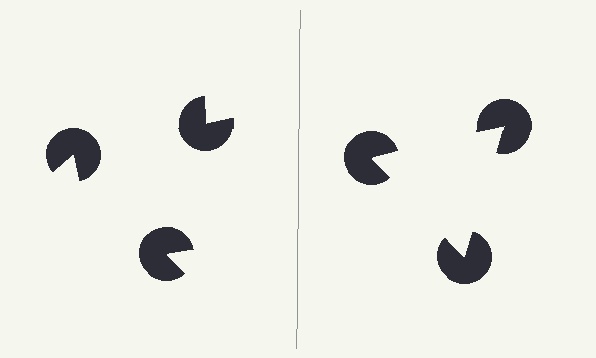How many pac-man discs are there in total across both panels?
6 — 3 on each side.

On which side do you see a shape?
An illusory triangle appears on the right side. On the left side the wedge cuts are rotated, so no coherent shape forms.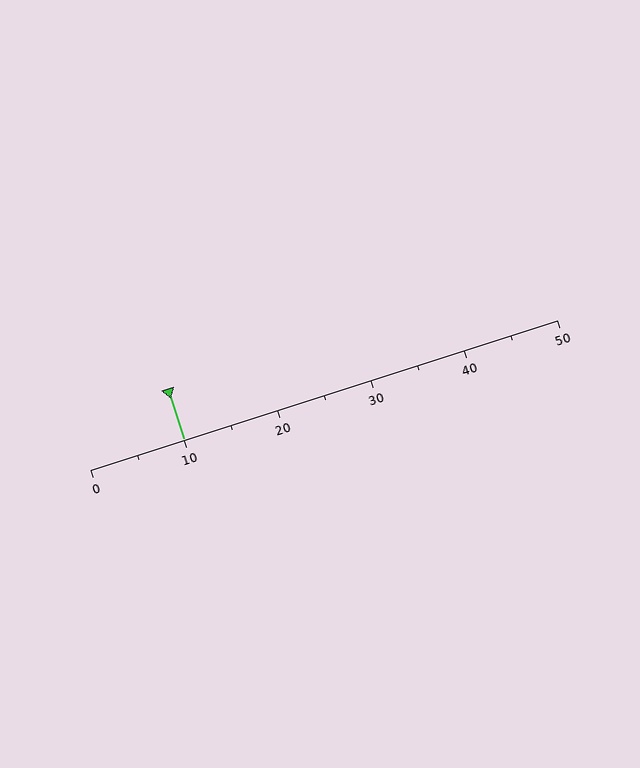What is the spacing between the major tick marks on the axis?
The major ticks are spaced 10 apart.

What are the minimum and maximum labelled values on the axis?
The axis runs from 0 to 50.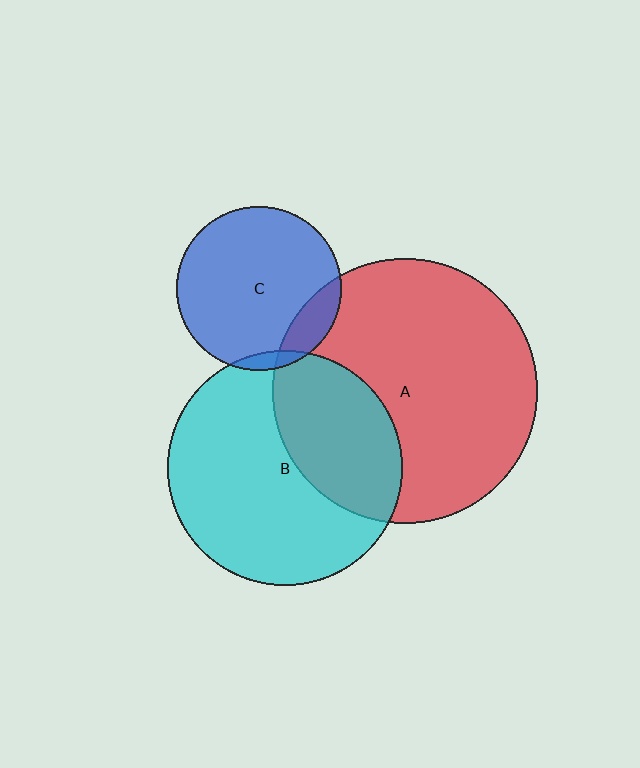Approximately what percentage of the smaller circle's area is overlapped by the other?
Approximately 15%.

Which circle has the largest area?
Circle A (red).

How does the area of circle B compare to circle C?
Approximately 2.0 times.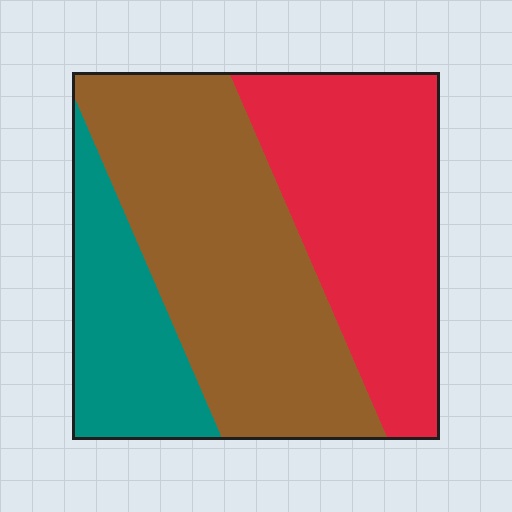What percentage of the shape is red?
Red covers about 35% of the shape.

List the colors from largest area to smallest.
From largest to smallest: brown, red, teal.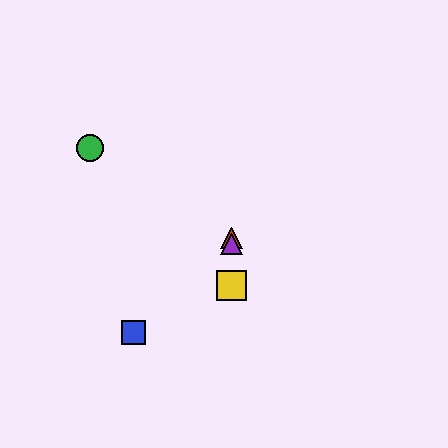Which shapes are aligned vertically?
The red triangle, the yellow square, the purple triangle are aligned vertically.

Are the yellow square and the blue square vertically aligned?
No, the yellow square is at x≈232 and the blue square is at x≈133.